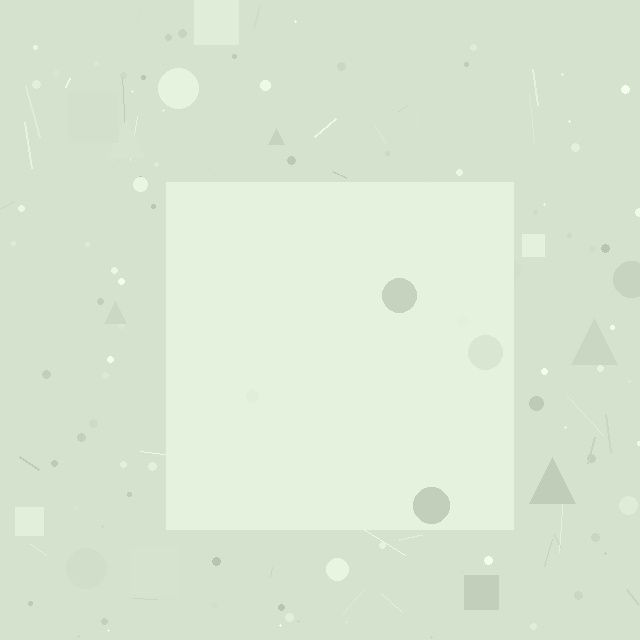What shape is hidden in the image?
A square is hidden in the image.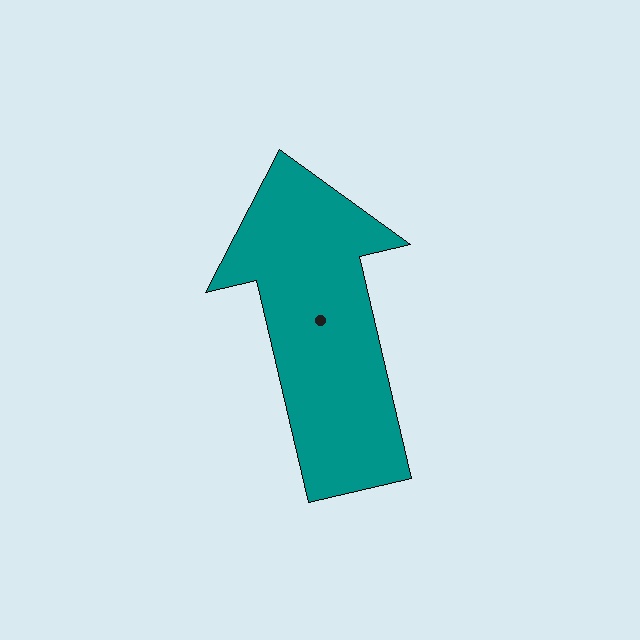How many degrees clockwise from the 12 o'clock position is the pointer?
Approximately 347 degrees.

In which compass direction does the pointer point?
North.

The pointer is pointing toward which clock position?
Roughly 12 o'clock.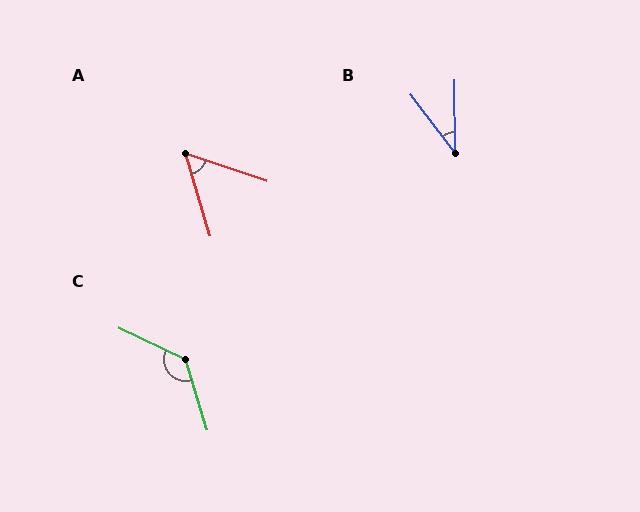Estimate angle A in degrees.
Approximately 55 degrees.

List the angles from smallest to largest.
B (37°), A (55°), C (132°).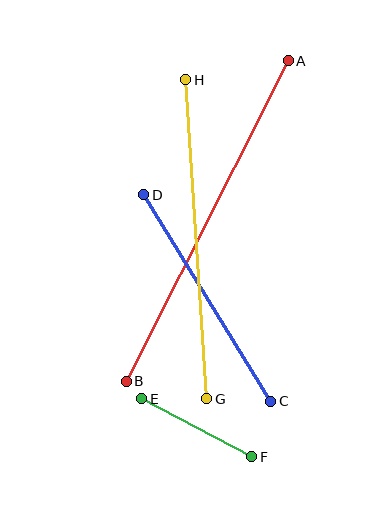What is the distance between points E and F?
The distance is approximately 124 pixels.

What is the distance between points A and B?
The distance is approximately 359 pixels.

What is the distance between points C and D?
The distance is approximately 242 pixels.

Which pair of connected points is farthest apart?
Points A and B are farthest apart.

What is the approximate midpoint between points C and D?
The midpoint is at approximately (207, 298) pixels.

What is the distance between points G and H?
The distance is approximately 319 pixels.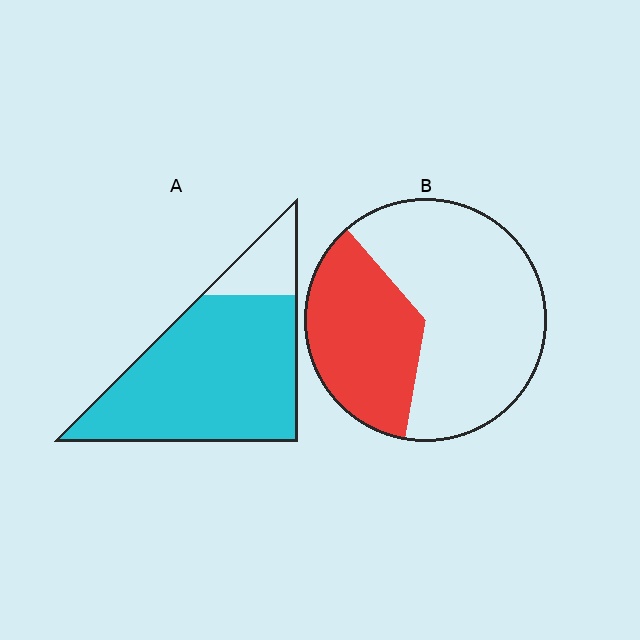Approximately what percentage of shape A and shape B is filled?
A is approximately 85% and B is approximately 35%.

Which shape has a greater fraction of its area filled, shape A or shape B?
Shape A.